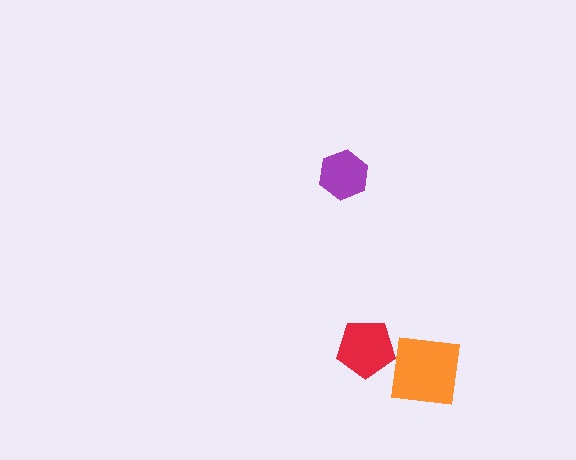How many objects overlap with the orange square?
1 object overlaps with the orange square.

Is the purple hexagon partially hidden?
No, no other shape covers it.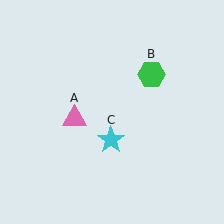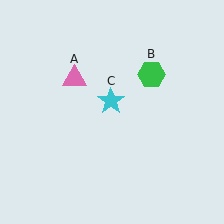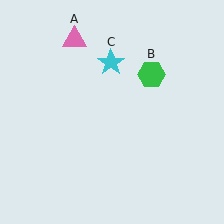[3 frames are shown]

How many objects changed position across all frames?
2 objects changed position: pink triangle (object A), cyan star (object C).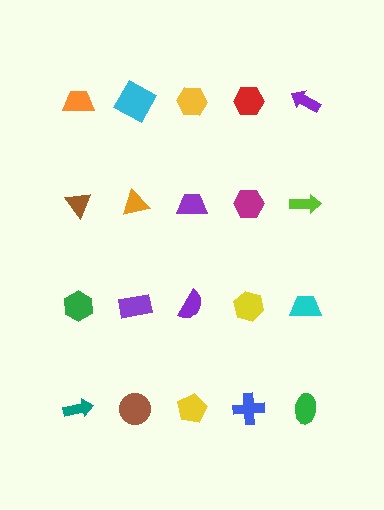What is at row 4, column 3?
A yellow pentagon.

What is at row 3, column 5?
A cyan trapezoid.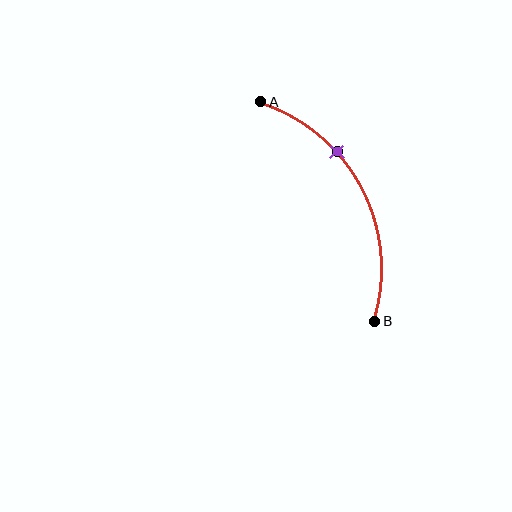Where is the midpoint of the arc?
The arc midpoint is the point on the curve farthest from the straight line joining A and B. It sits to the right of that line.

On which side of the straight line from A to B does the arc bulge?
The arc bulges to the right of the straight line connecting A and B.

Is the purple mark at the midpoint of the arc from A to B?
No. The purple mark lies on the arc but is closer to endpoint A. The arc midpoint would be at the point on the curve equidistant along the arc from both A and B.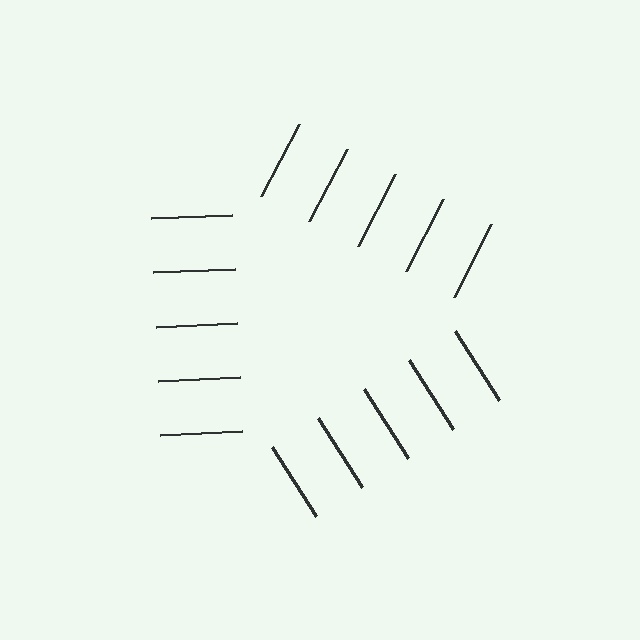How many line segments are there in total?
15 — 5 along each of the 3 edges.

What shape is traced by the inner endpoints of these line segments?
An illusory triangle — the line segments terminate on its edges but no continuous stroke is drawn.